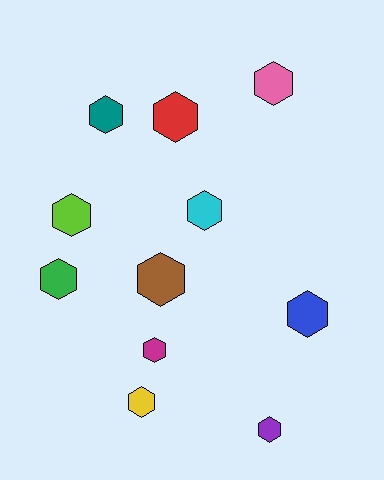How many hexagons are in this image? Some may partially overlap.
There are 11 hexagons.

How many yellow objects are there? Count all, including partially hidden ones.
There is 1 yellow object.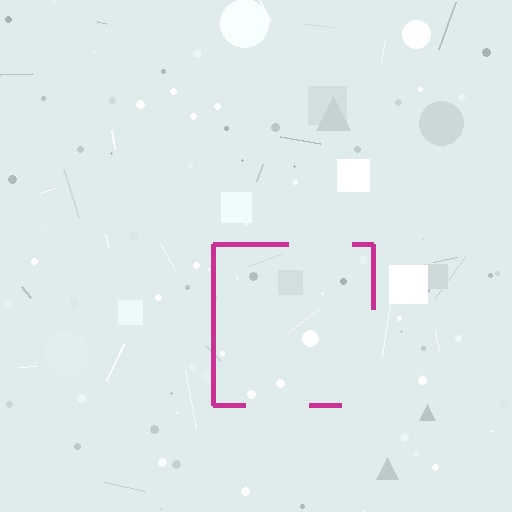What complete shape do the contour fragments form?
The contour fragments form a square.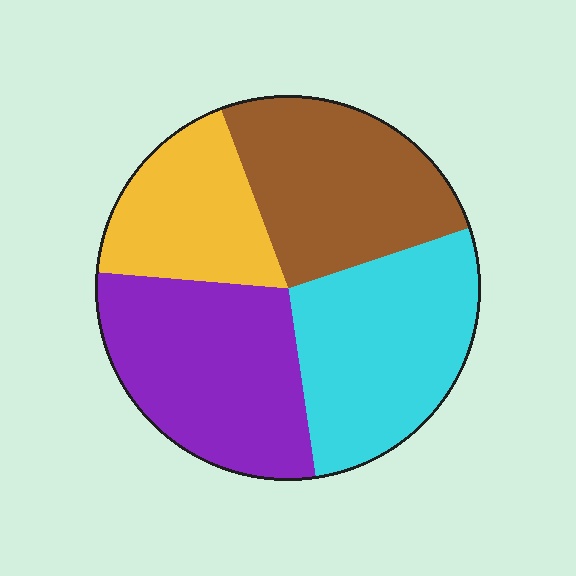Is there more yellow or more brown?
Brown.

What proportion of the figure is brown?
Brown takes up about one quarter (1/4) of the figure.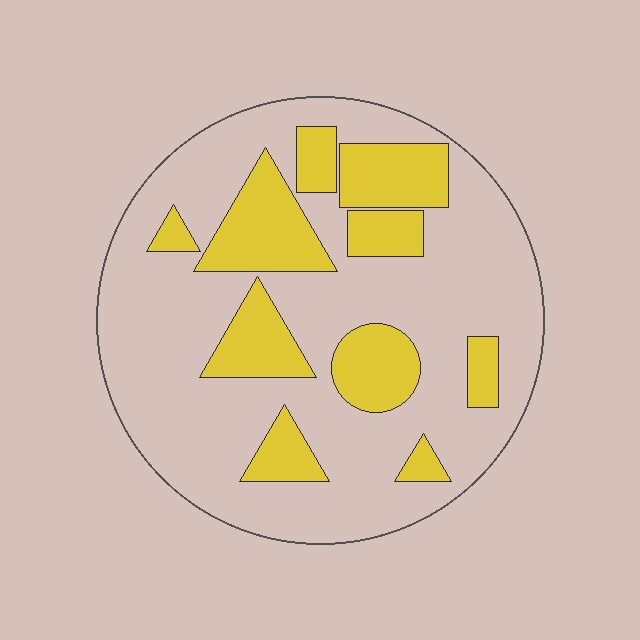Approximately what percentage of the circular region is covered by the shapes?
Approximately 30%.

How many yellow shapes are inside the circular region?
10.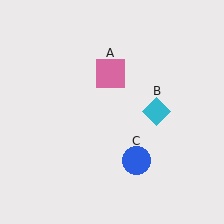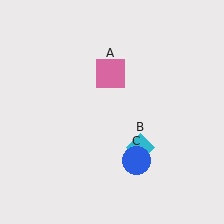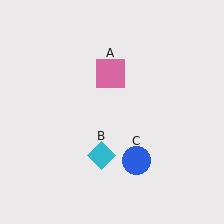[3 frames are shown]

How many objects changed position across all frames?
1 object changed position: cyan diamond (object B).